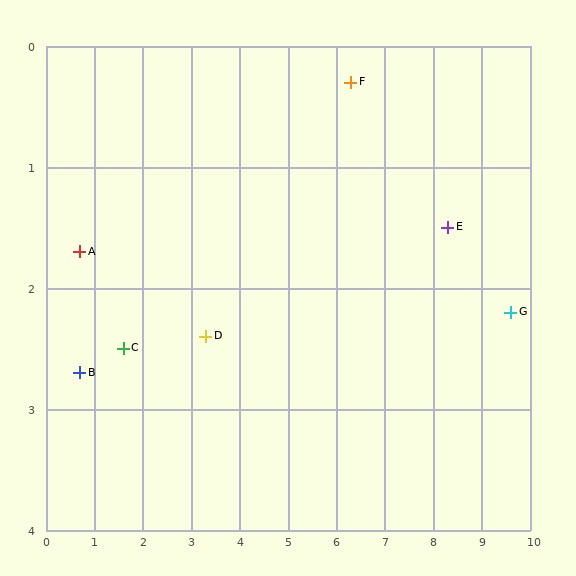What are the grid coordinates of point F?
Point F is at approximately (6.3, 0.3).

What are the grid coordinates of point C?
Point C is at approximately (1.6, 2.5).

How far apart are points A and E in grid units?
Points A and E are about 7.6 grid units apart.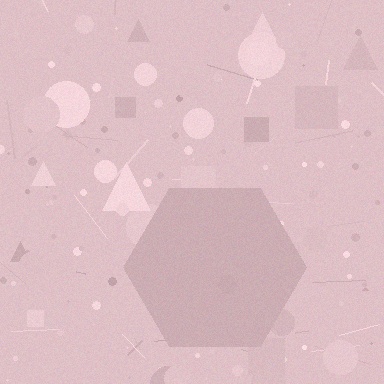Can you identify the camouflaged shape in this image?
The camouflaged shape is a hexagon.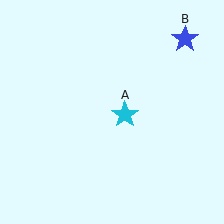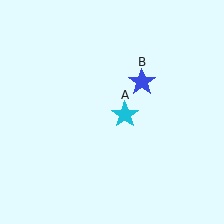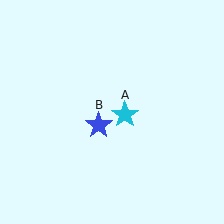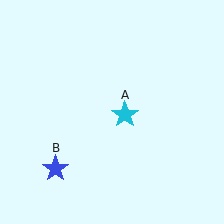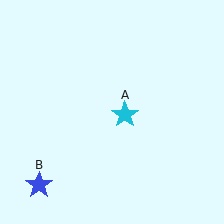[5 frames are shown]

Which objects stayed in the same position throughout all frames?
Cyan star (object A) remained stationary.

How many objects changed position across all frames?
1 object changed position: blue star (object B).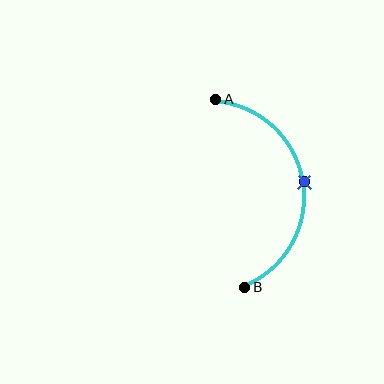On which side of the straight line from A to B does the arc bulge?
The arc bulges to the right of the straight line connecting A and B.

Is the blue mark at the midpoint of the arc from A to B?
Yes. The blue mark lies on the arc at equal arc-length from both A and B — it is the arc midpoint.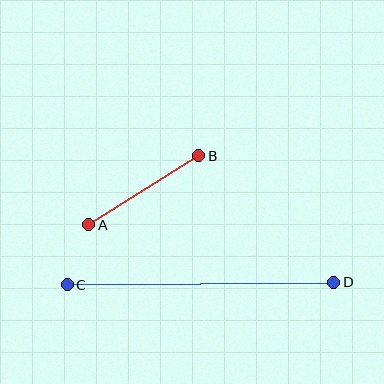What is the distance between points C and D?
The distance is approximately 266 pixels.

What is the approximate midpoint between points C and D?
The midpoint is at approximately (201, 284) pixels.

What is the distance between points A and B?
The distance is approximately 130 pixels.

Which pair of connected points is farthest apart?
Points C and D are farthest apart.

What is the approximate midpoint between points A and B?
The midpoint is at approximately (144, 190) pixels.